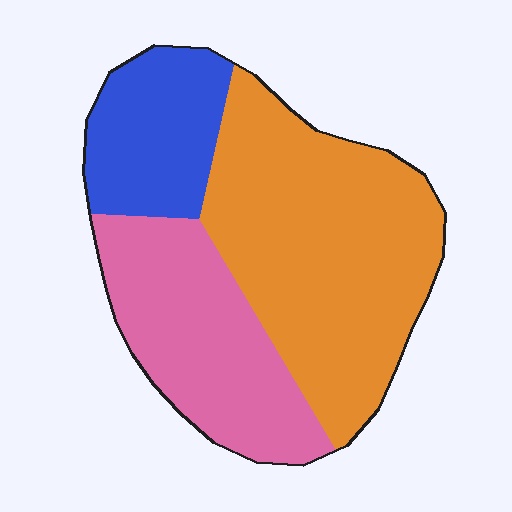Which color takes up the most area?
Orange, at roughly 50%.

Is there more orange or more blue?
Orange.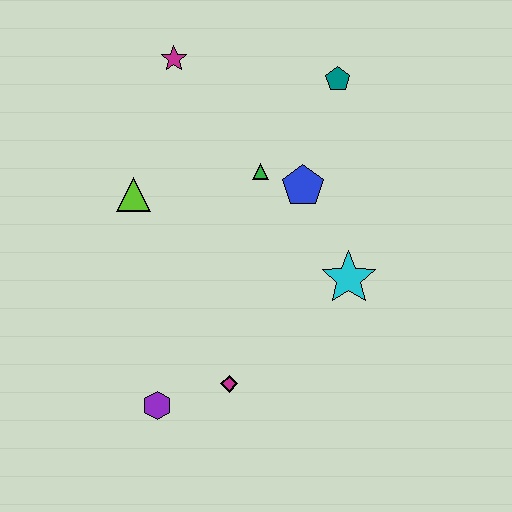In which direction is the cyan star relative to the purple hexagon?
The cyan star is to the right of the purple hexagon.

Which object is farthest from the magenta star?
The purple hexagon is farthest from the magenta star.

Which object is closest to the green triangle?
The blue pentagon is closest to the green triangle.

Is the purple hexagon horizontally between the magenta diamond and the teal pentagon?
No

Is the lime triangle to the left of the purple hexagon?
Yes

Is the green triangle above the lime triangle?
Yes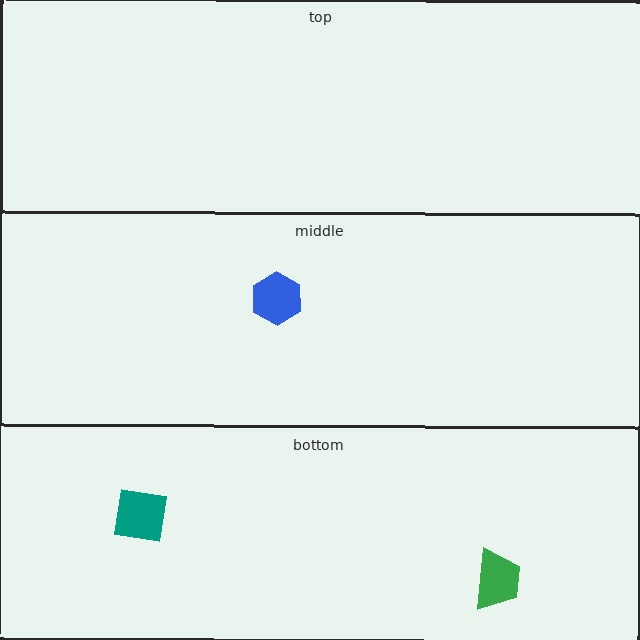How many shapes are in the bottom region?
2.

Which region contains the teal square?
The bottom region.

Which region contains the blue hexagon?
The middle region.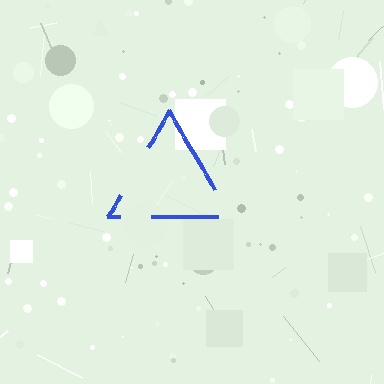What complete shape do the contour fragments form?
The contour fragments form a triangle.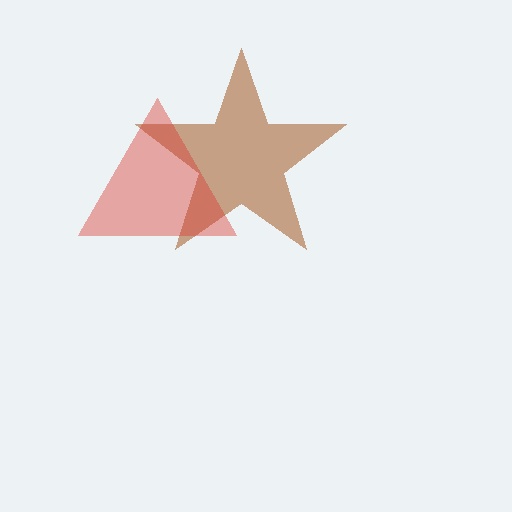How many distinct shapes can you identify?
There are 2 distinct shapes: a brown star, a red triangle.